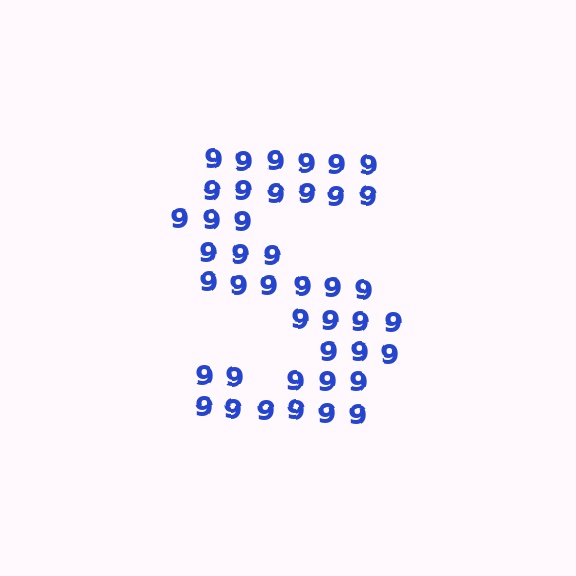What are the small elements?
The small elements are digit 9's.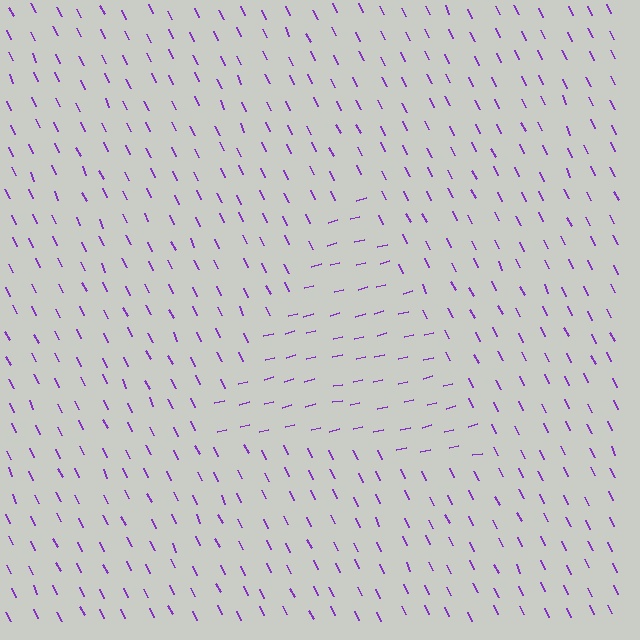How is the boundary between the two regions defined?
The boundary is defined purely by a change in line orientation (approximately 78 degrees difference). All lines are the same color and thickness.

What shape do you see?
I see a triangle.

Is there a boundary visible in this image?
Yes, there is a texture boundary formed by a change in line orientation.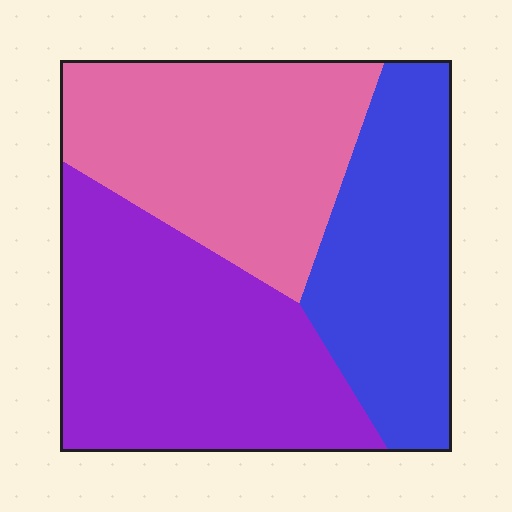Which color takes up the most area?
Purple, at roughly 40%.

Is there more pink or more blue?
Pink.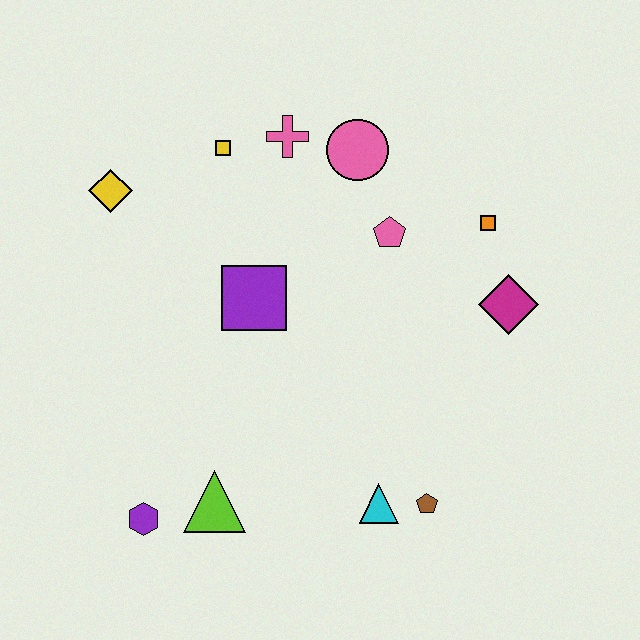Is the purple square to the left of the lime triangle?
No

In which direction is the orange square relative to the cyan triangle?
The orange square is above the cyan triangle.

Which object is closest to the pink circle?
The pink cross is closest to the pink circle.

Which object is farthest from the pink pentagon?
The purple hexagon is farthest from the pink pentagon.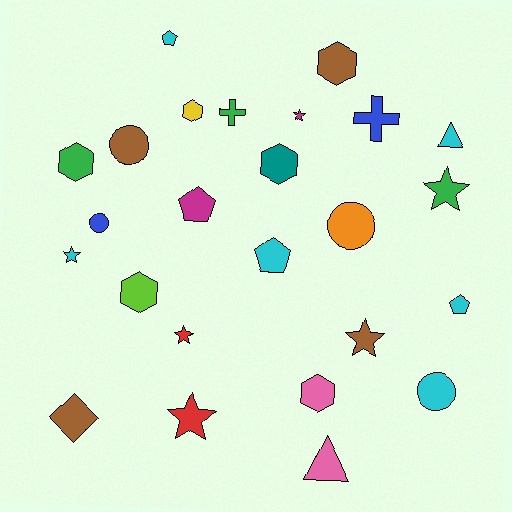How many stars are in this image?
There are 6 stars.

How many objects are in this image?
There are 25 objects.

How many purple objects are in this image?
There are no purple objects.